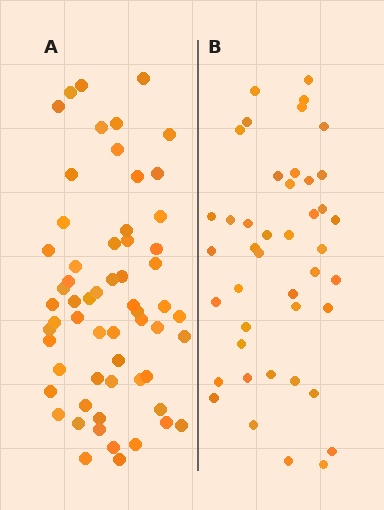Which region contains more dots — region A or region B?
Region A (the left region) has more dots.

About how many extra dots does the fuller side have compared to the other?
Region A has approximately 15 more dots than region B.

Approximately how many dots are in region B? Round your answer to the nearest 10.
About 40 dots. (The exact count is 43, which rounds to 40.)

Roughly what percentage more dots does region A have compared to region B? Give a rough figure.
About 40% more.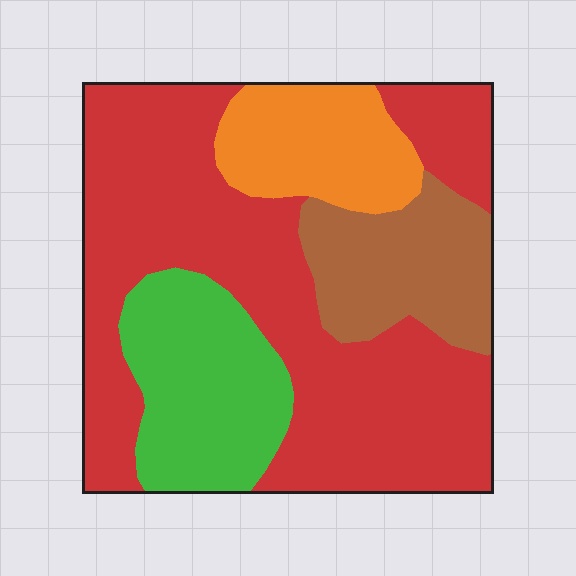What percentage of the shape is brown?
Brown takes up about one sixth (1/6) of the shape.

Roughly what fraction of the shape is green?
Green takes up between a sixth and a third of the shape.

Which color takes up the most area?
Red, at roughly 55%.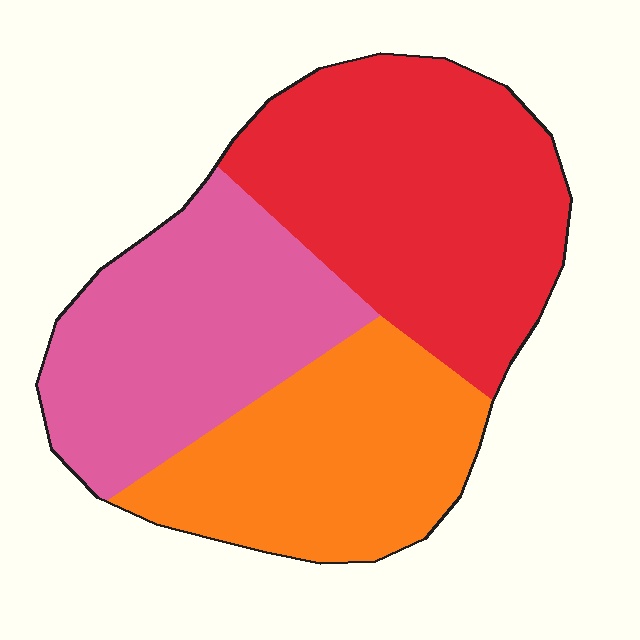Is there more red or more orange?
Red.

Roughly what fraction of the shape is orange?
Orange takes up between a quarter and a half of the shape.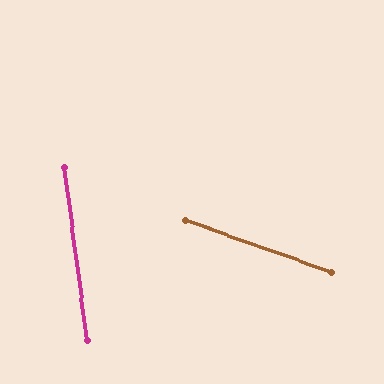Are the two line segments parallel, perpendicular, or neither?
Neither parallel nor perpendicular — they differ by about 63°.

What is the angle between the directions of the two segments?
Approximately 63 degrees.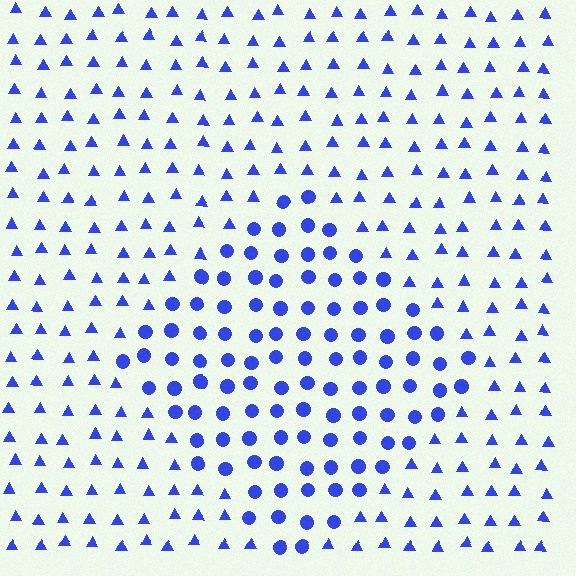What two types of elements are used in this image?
The image uses circles inside the diamond region and triangles outside it.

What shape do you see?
I see a diamond.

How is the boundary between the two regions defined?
The boundary is defined by a change in element shape: circles inside vs. triangles outside. All elements share the same color and spacing.